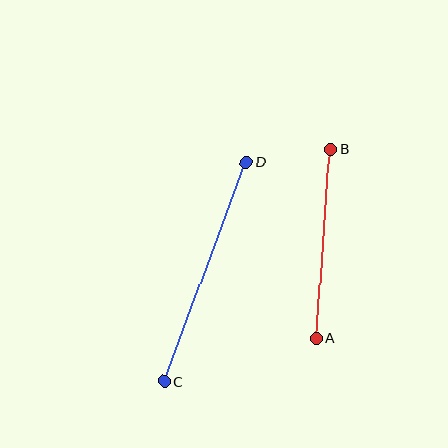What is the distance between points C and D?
The distance is approximately 234 pixels.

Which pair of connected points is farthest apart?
Points C and D are farthest apart.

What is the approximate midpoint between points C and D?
The midpoint is at approximately (205, 272) pixels.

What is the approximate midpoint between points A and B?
The midpoint is at approximately (323, 244) pixels.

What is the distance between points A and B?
The distance is approximately 189 pixels.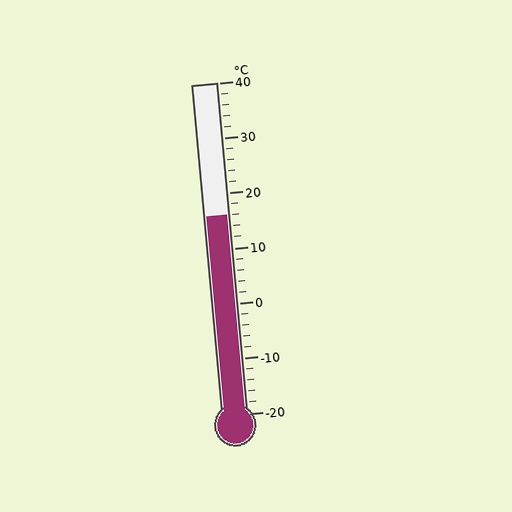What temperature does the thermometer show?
The thermometer shows approximately 16°C.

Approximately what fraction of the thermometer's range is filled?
The thermometer is filled to approximately 60% of its range.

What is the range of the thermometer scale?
The thermometer scale ranges from -20°C to 40°C.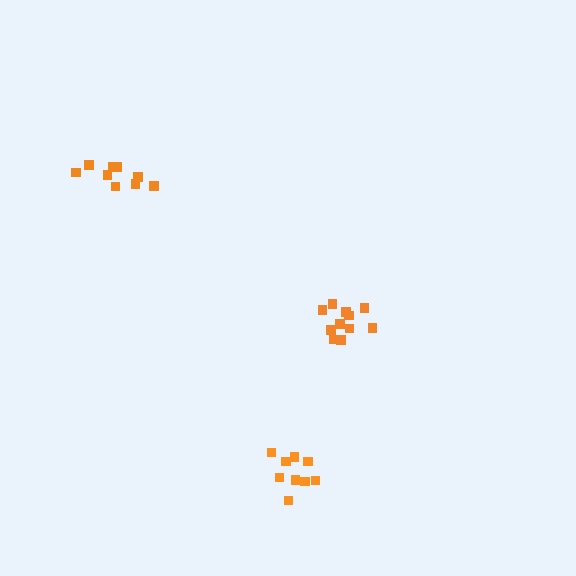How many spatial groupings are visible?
There are 3 spatial groupings.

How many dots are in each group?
Group 1: 11 dots, Group 2: 9 dots, Group 3: 9 dots (29 total).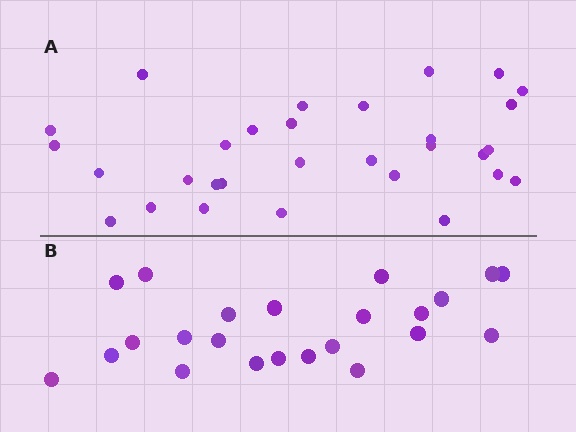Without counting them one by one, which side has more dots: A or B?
Region A (the top region) has more dots.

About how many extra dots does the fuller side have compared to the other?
Region A has roughly 8 or so more dots than region B.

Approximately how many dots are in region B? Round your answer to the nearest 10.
About 20 dots. (The exact count is 23, which rounds to 20.)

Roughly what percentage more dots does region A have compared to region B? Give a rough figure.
About 30% more.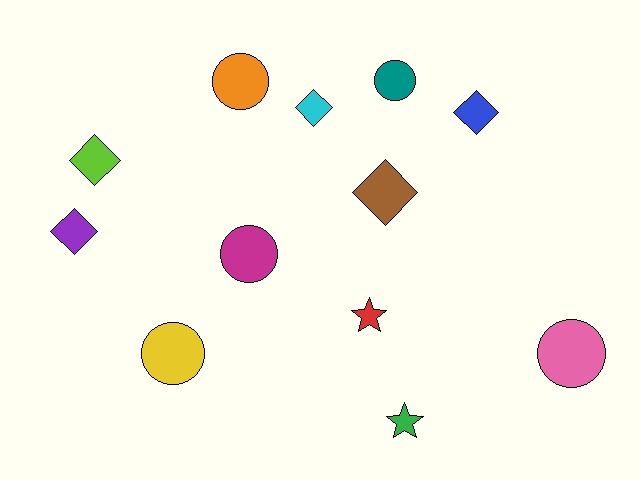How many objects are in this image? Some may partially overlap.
There are 12 objects.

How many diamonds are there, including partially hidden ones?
There are 5 diamonds.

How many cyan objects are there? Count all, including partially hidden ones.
There is 1 cyan object.